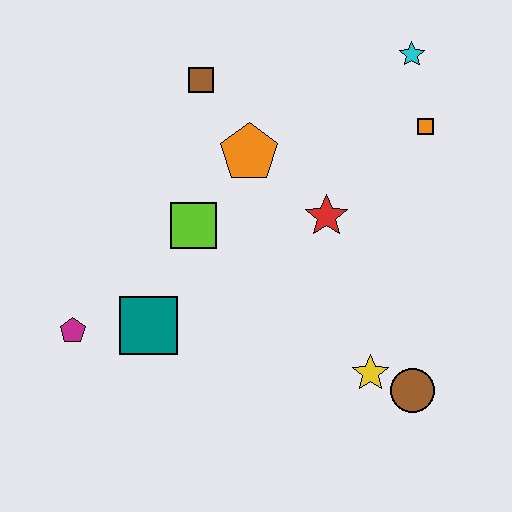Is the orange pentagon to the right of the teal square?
Yes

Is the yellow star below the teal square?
Yes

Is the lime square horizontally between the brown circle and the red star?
No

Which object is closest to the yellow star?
The brown circle is closest to the yellow star.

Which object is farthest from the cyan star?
The magenta pentagon is farthest from the cyan star.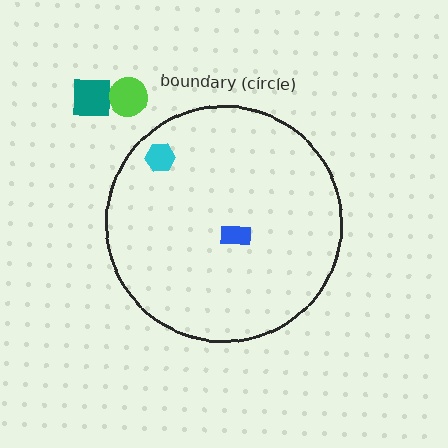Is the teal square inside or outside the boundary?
Outside.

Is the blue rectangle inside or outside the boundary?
Inside.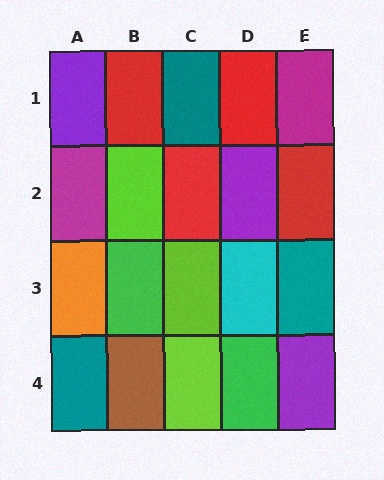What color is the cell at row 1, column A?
Purple.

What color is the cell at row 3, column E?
Teal.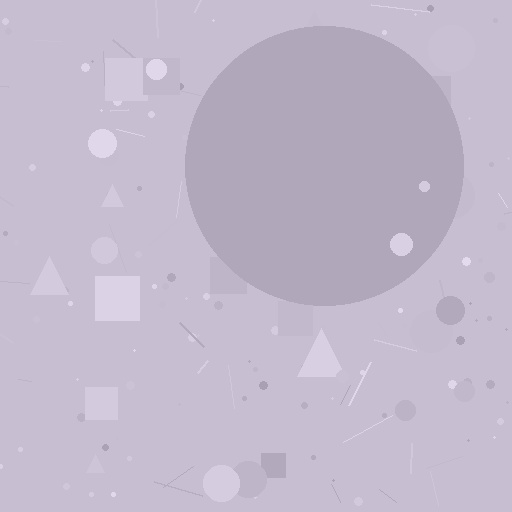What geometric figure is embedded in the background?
A circle is embedded in the background.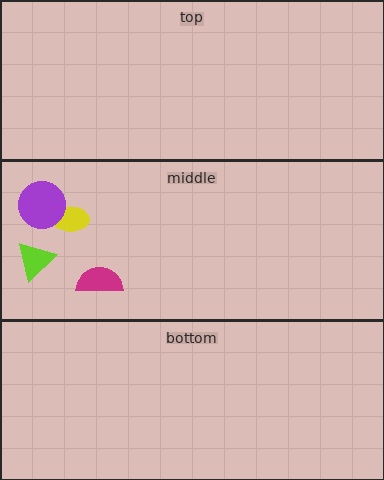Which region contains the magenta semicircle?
The middle region.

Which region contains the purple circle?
The middle region.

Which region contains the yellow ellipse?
The middle region.